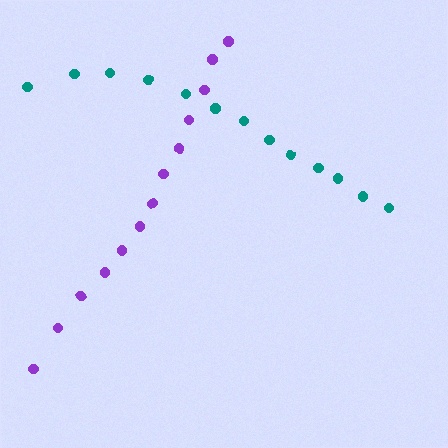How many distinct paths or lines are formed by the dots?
There are 2 distinct paths.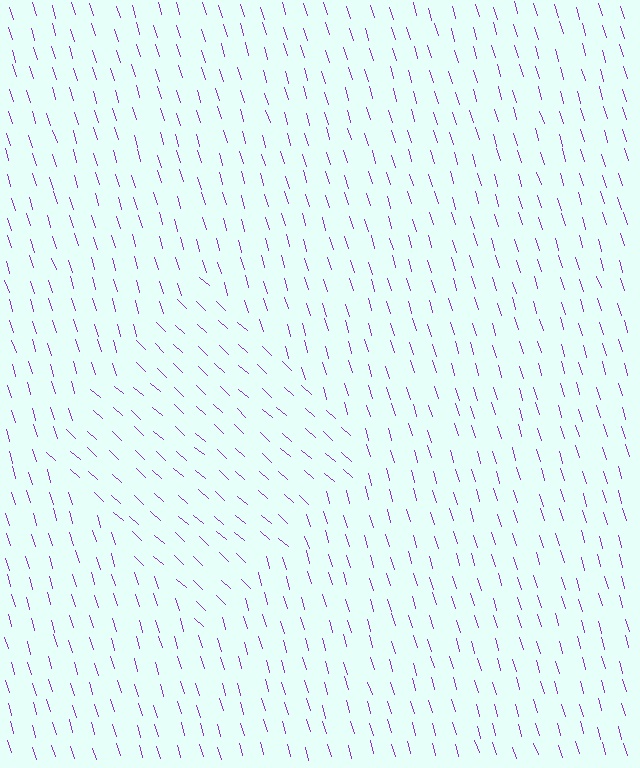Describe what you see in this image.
The image is filled with small purple line segments. A diamond region in the image has lines oriented differently from the surrounding lines, creating a visible texture boundary.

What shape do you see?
I see a diamond.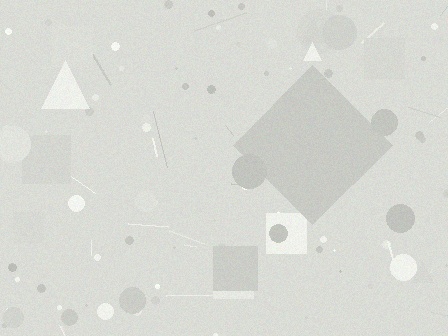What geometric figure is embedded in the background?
A diamond is embedded in the background.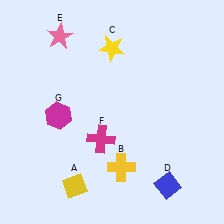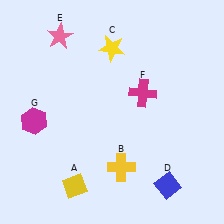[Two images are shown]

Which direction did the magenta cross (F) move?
The magenta cross (F) moved up.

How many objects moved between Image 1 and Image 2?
2 objects moved between the two images.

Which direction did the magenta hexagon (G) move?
The magenta hexagon (G) moved left.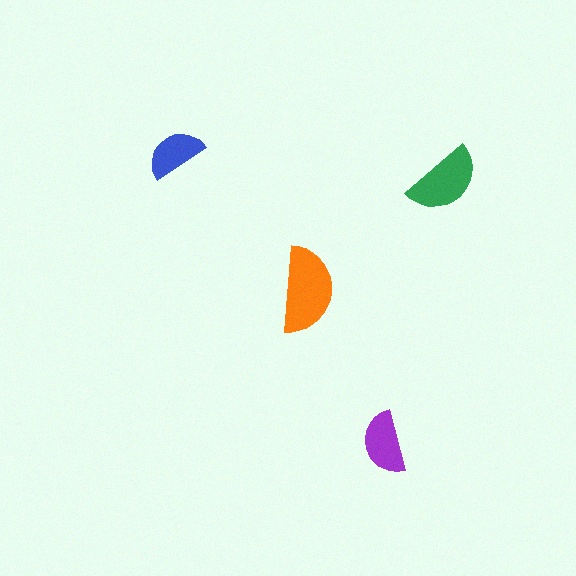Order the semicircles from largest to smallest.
the orange one, the green one, the purple one, the blue one.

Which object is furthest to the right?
The green semicircle is rightmost.